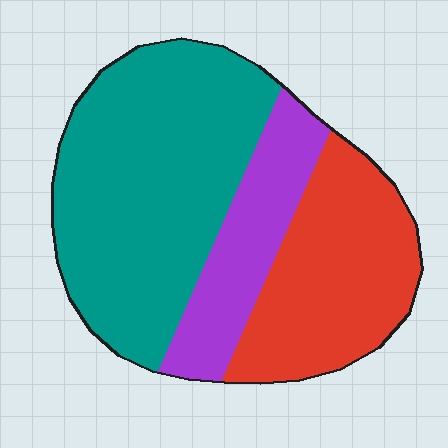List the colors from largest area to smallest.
From largest to smallest: teal, red, purple.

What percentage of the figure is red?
Red covers 30% of the figure.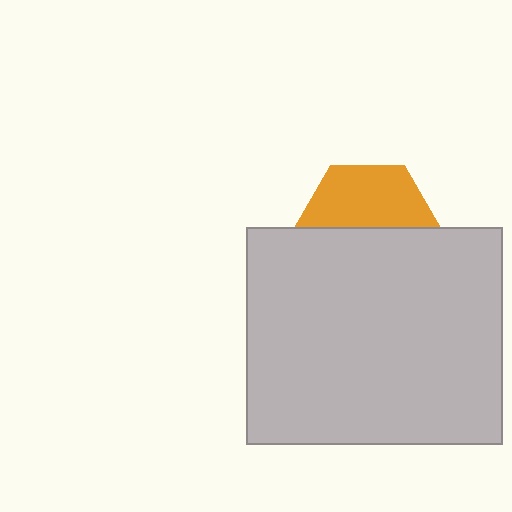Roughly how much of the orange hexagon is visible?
About half of it is visible (roughly 47%).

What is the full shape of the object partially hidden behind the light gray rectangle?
The partially hidden object is an orange hexagon.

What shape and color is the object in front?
The object in front is a light gray rectangle.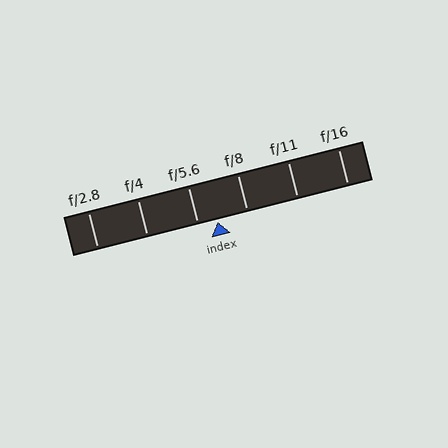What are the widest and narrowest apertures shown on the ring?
The widest aperture shown is f/2.8 and the narrowest is f/16.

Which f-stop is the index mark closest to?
The index mark is closest to f/5.6.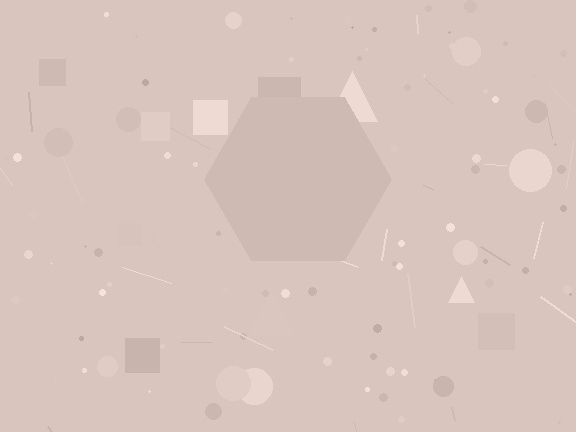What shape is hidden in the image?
A hexagon is hidden in the image.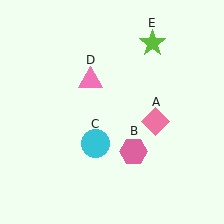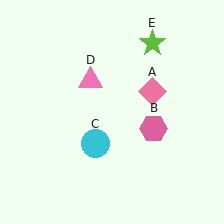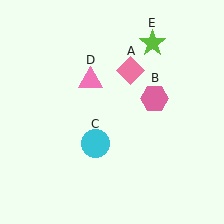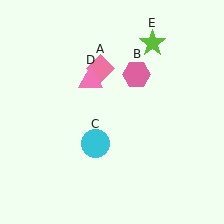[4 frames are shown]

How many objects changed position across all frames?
2 objects changed position: pink diamond (object A), pink hexagon (object B).